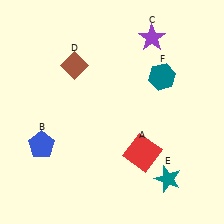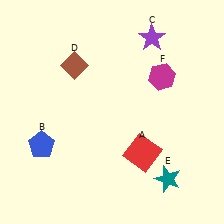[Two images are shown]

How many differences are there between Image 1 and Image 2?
There is 1 difference between the two images.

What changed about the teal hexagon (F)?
In Image 1, F is teal. In Image 2, it changed to magenta.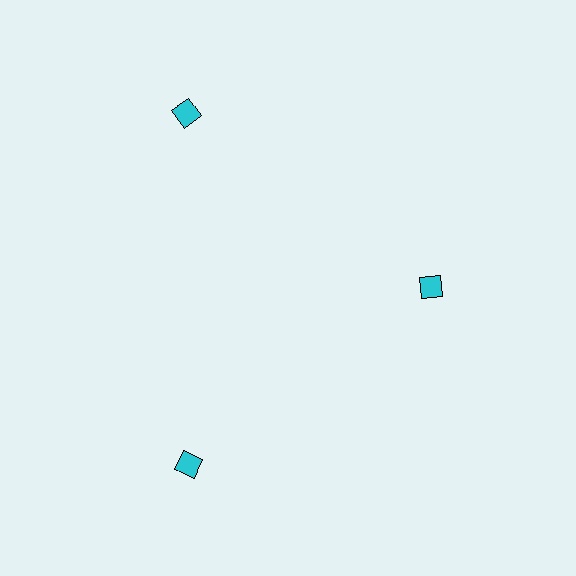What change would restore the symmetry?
The symmetry would be restored by moving it outward, back onto the ring so that all 3 squares sit at equal angles and equal distance from the center.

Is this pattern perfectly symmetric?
No. The 3 cyan squares are arranged in a ring, but one element near the 3 o'clock position is pulled inward toward the center, breaking the 3-fold rotational symmetry.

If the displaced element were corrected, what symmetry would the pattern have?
It would have 3-fold rotational symmetry — the pattern would map onto itself every 120 degrees.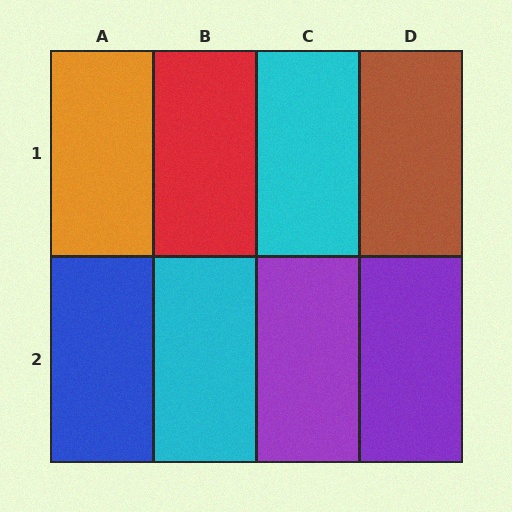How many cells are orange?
1 cell is orange.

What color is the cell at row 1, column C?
Cyan.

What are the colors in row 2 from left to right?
Blue, cyan, purple, purple.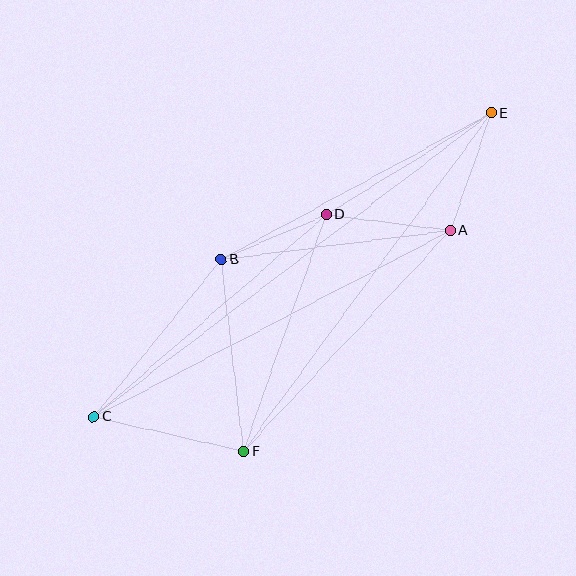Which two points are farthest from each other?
Points C and E are farthest from each other.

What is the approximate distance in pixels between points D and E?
The distance between D and E is approximately 194 pixels.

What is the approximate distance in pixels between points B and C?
The distance between B and C is approximately 202 pixels.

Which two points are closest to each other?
Points B and D are closest to each other.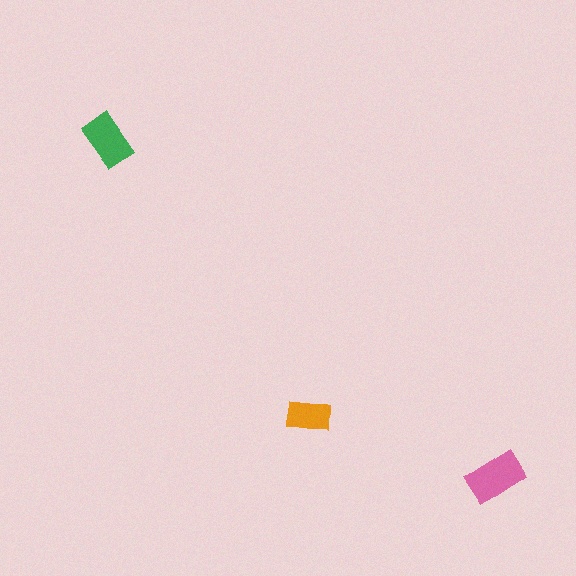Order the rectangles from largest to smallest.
the pink one, the green one, the orange one.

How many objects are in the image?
There are 3 objects in the image.